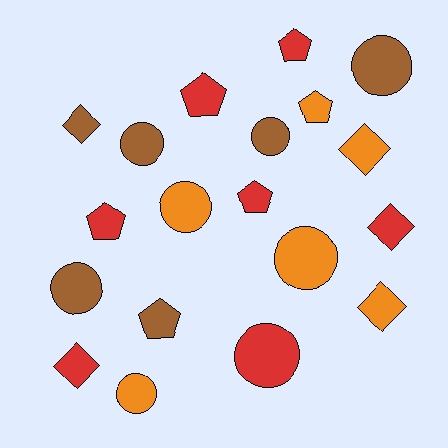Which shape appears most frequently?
Circle, with 8 objects.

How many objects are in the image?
There are 19 objects.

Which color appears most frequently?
Red, with 7 objects.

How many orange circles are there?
There are 3 orange circles.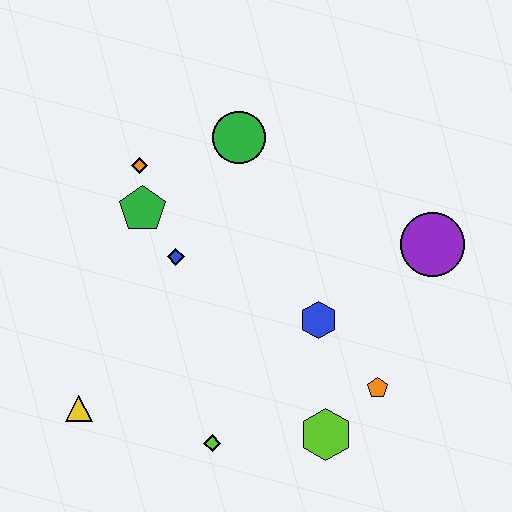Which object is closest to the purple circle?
The blue hexagon is closest to the purple circle.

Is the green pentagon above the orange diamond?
No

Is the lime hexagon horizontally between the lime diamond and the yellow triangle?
No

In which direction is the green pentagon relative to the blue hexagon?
The green pentagon is to the left of the blue hexagon.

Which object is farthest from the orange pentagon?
The orange diamond is farthest from the orange pentagon.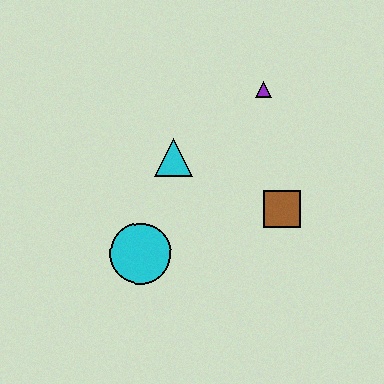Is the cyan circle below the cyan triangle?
Yes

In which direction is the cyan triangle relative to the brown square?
The cyan triangle is to the left of the brown square.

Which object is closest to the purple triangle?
The cyan triangle is closest to the purple triangle.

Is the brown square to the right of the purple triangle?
Yes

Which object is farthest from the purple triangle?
The cyan circle is farthest from the purple triangle.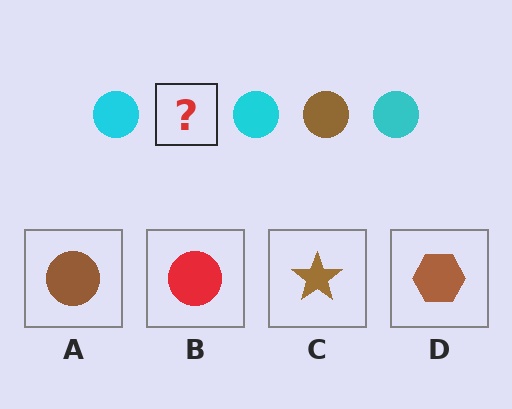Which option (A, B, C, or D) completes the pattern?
A.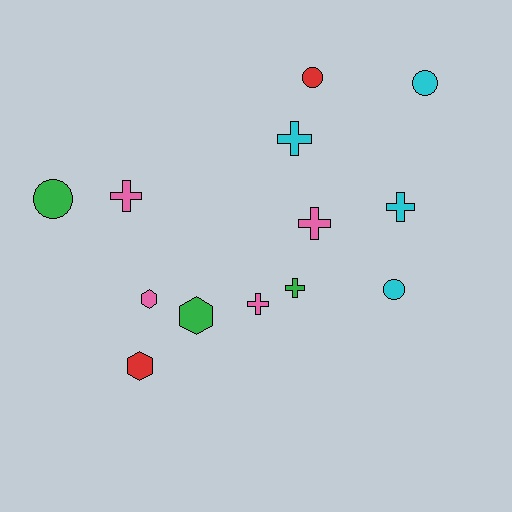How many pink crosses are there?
There are 3 pink crosses.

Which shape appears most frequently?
Cross, with 6 objects.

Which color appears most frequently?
Pink, with 4 objects.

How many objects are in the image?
There are 13 objects.